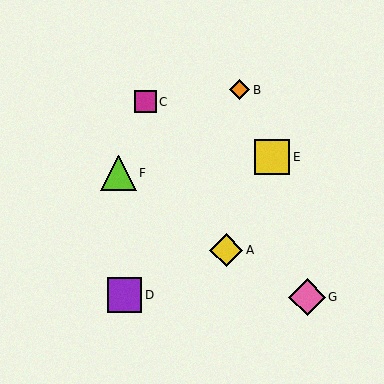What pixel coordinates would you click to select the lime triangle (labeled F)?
Click at (118, 173) to select the lime triangle F.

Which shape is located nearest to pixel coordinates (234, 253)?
The yellow diamond (labeled A) at (226, 250) is nearest to that location.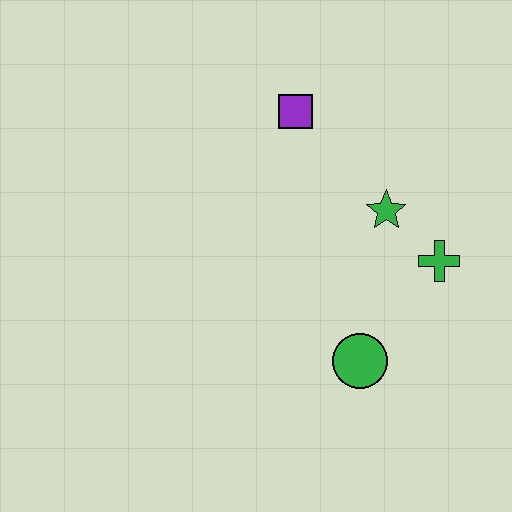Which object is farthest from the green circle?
The purple square is farthest from the green circle.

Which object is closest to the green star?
The green cross is closest to the green star.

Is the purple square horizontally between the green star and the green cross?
No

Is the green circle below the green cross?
Yes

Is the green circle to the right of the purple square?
Yes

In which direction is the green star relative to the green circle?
The green star is above the green circle.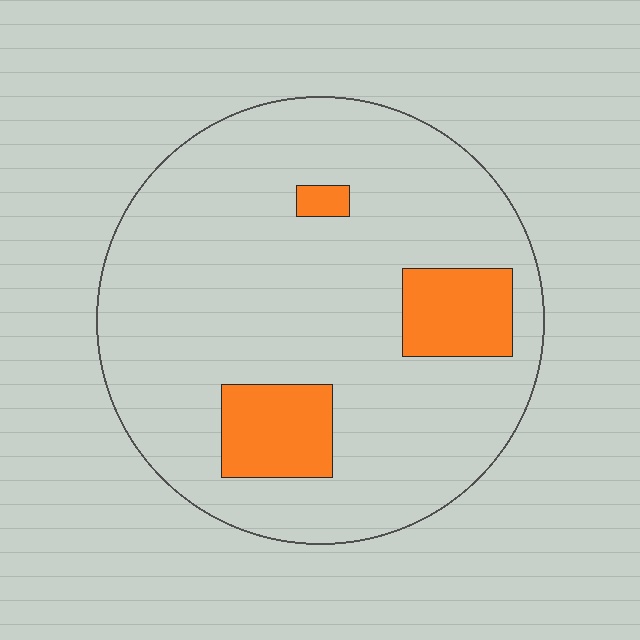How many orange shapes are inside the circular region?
3.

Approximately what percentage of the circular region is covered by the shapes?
Approximately 15%.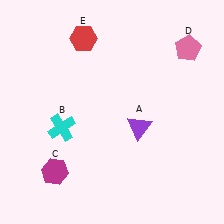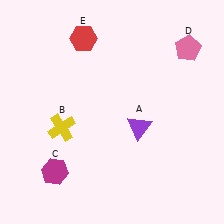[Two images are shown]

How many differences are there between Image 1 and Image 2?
There is 1 difference between the two images.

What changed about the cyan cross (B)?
In Image 1, B is cyan. In Image 2, it changed to yellow.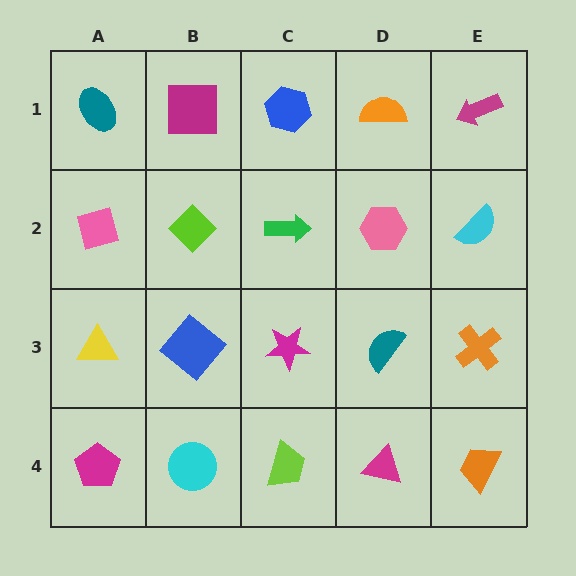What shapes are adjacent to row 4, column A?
A yellow triangle (row 3, column A), a cyan circle (row 4, column B).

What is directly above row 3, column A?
A pink square.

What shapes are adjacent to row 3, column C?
A green arrow (row 2, column C), a lime trapezoid (row 4, column C), a blue diamond (row 3, column B), a teal semicircle (row 3, column D).